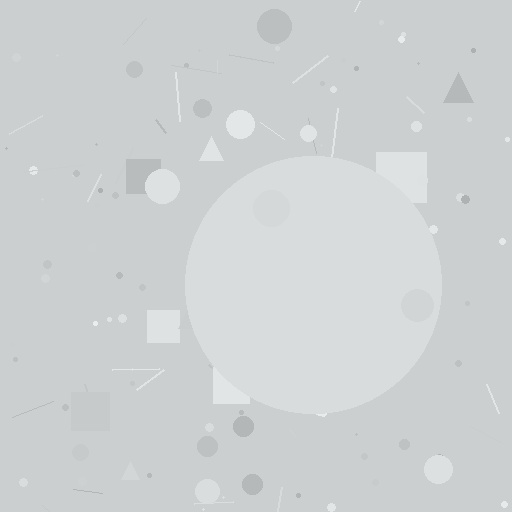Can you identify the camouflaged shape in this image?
The camouflaged shape is a circle.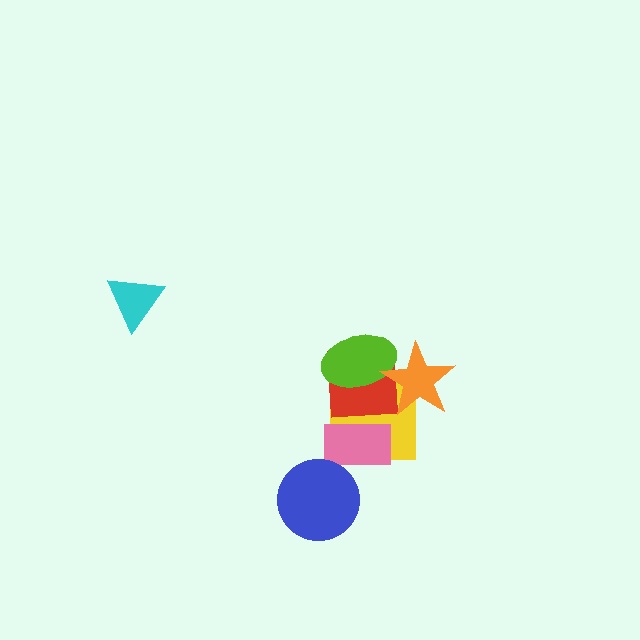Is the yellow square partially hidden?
Yes, it is partially covered by another shape.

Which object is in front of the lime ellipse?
The orange star is in front of the lime ellipse.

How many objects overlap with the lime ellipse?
3 objects overlap with the lime ellipse.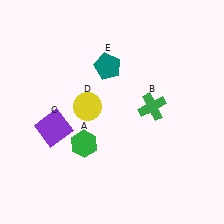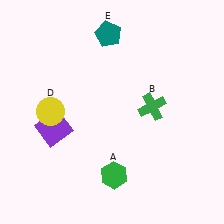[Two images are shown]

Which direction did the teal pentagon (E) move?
The teal pentagon (E) moved up.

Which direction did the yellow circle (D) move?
The yellow circle (D) moved left.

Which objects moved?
The objects that moved are: the green hexagon (A), the yellow circle (D), the teal pentagon (E).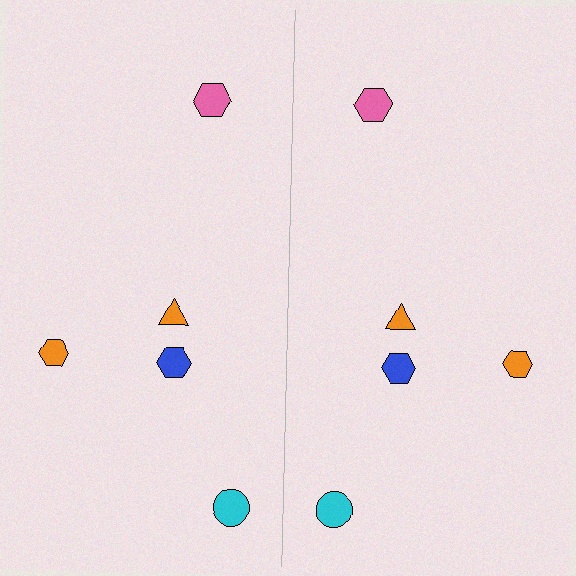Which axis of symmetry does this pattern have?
The pattern has a vertical axis of symmetry running through the center of the image.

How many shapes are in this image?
There are 10 shapes in this image.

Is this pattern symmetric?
Yes, this pattern has bilateral (reflection) symmetry.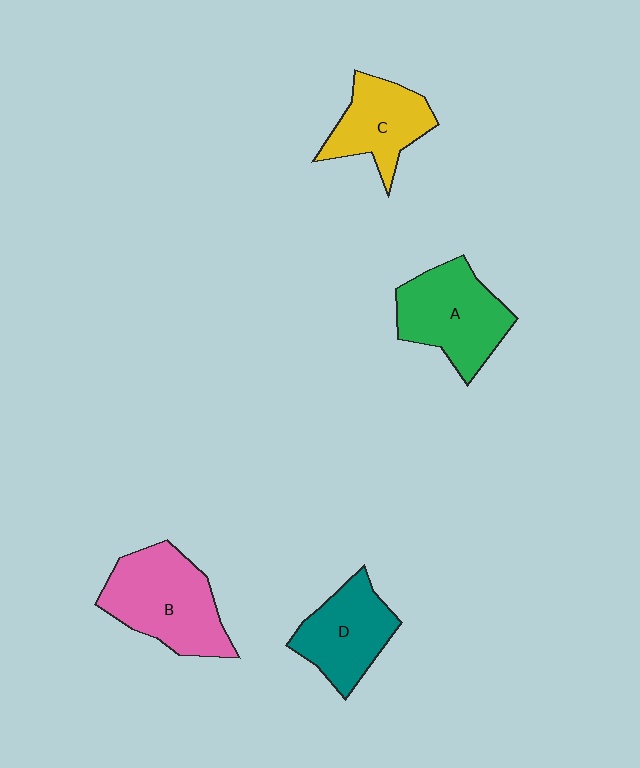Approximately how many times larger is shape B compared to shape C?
Approximately 1.4 times.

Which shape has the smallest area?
Shape C (yellow).